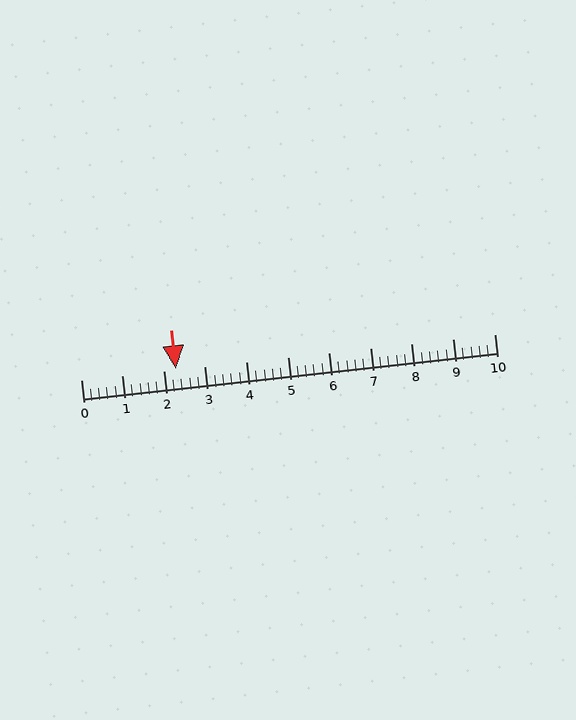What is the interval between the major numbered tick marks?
The major tick marks are spaced 1 units apart.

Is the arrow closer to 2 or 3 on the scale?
The arrow is closer to 2.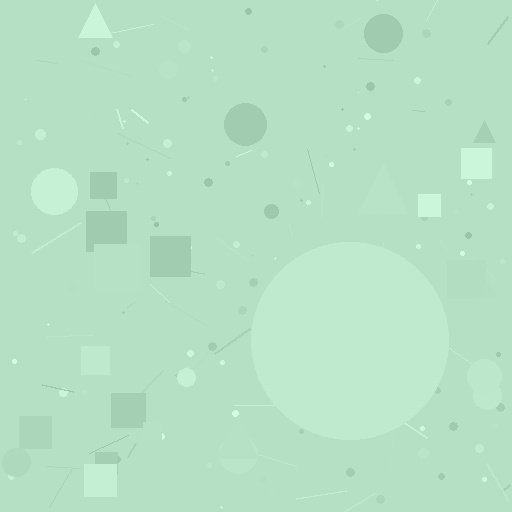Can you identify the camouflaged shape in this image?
The camouflaged shape is a circle.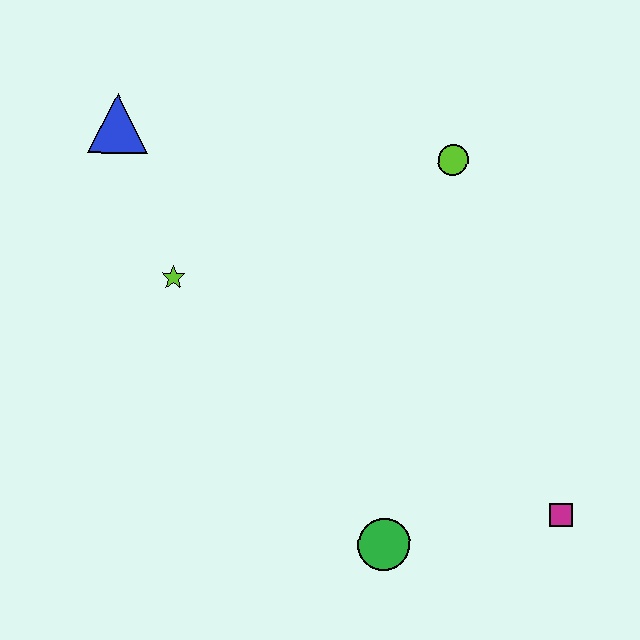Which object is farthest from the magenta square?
The blue triangle is farthest from the magenta square.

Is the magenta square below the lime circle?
Yes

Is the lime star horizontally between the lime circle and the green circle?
No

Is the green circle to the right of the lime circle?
No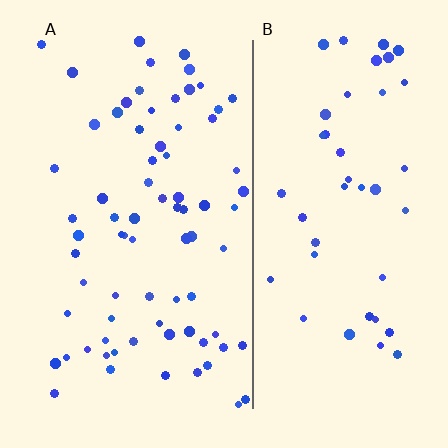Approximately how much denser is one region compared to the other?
Approximately 1.7× — region A over region B.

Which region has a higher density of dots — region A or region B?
A (the left).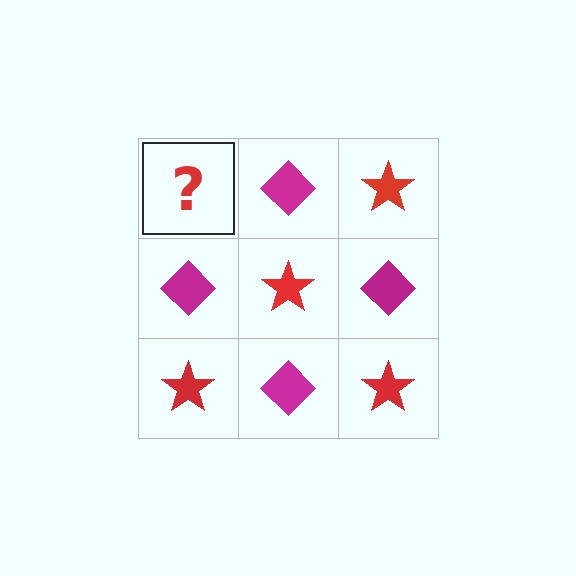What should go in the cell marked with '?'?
The missing cell should contain a red star.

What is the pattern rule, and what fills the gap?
The rule is that it alternates red star and magenta diamond in a checkerboard pattern. The gap should be filled with a red star.